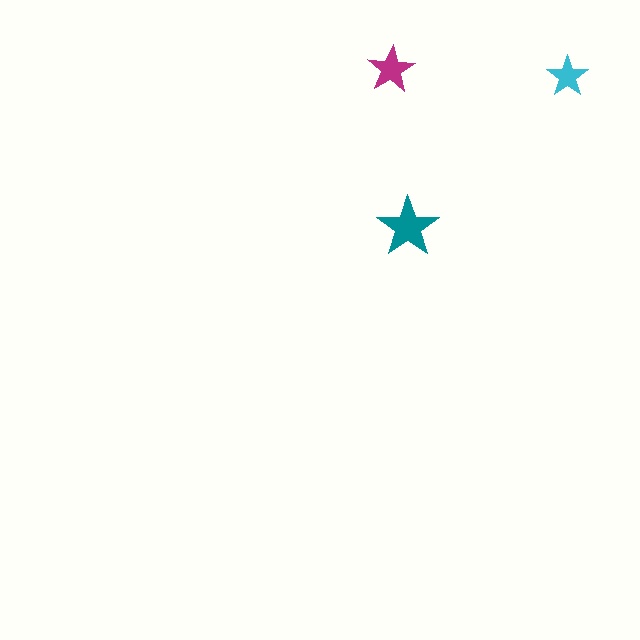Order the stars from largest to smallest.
the teal one, the magenta one, the cyan one.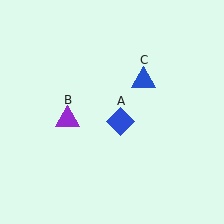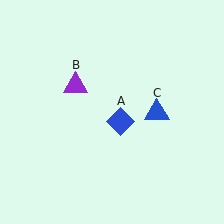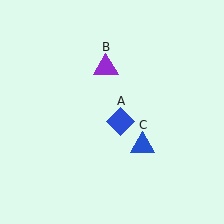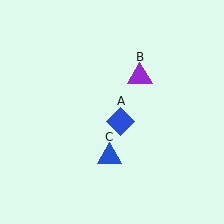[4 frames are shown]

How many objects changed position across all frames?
2 objects changed position: purple triangle (object B), blue triangle (object C).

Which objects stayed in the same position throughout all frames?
Blue diamond (object A) remained stationary.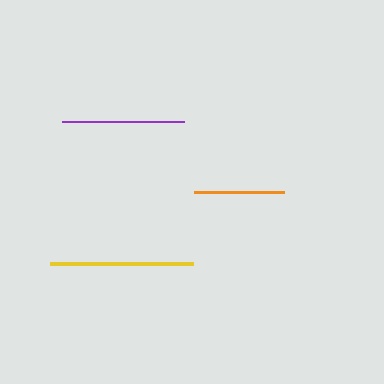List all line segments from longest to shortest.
From longest to shortest: yellow, purple, orange.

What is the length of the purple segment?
The purple segment is approximately 122 pixels long.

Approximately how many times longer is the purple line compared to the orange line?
The purple line is approximately 1.3 times the length of the orange line.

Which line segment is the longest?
The yellow line is the longest at approximately 143 pixels.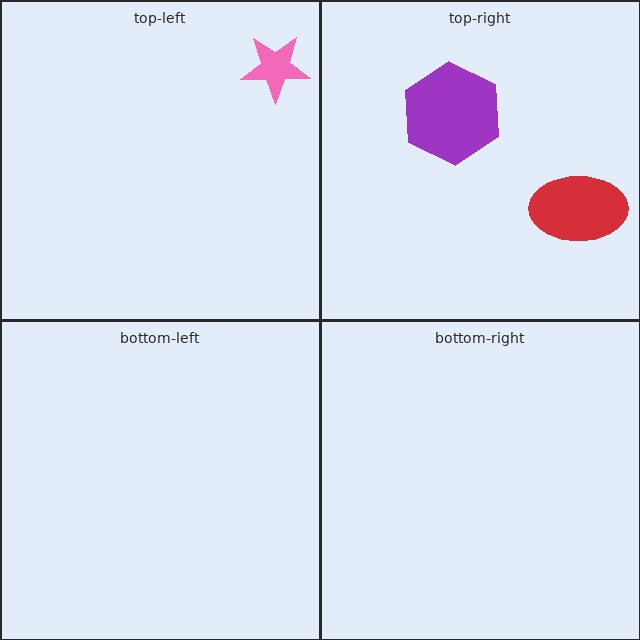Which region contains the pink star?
The top-left region.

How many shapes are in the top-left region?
1.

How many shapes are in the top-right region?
2.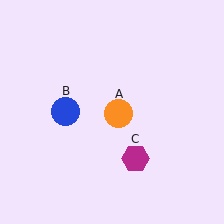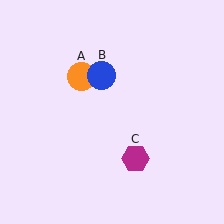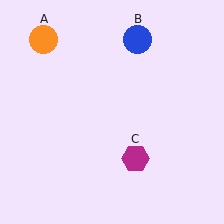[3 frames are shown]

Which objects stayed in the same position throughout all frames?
Magenta hexagon (object C) remained stationary.